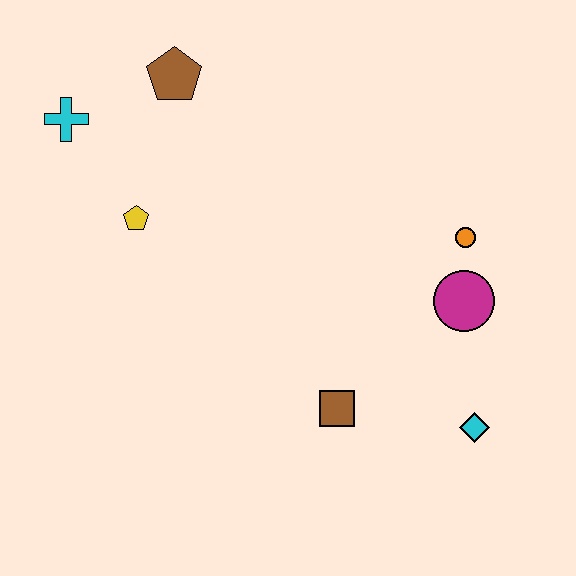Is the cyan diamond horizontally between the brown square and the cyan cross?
No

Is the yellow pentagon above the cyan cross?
No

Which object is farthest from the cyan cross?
The cyan diamond is farthest from the cyan cross.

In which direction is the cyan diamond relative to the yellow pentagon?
The cyan diamond is to the right of the yellow pentagon.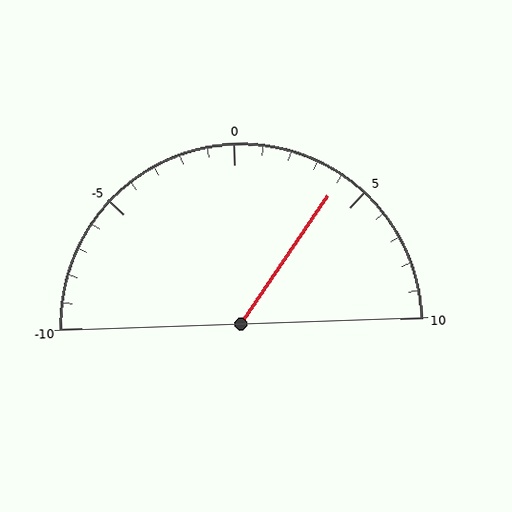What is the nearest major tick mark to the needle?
The nearest major tick mark is 5.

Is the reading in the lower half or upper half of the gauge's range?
The reading is in the upper half of the range (-10 to 10).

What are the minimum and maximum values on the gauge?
The gauge ranges from -10 to 10.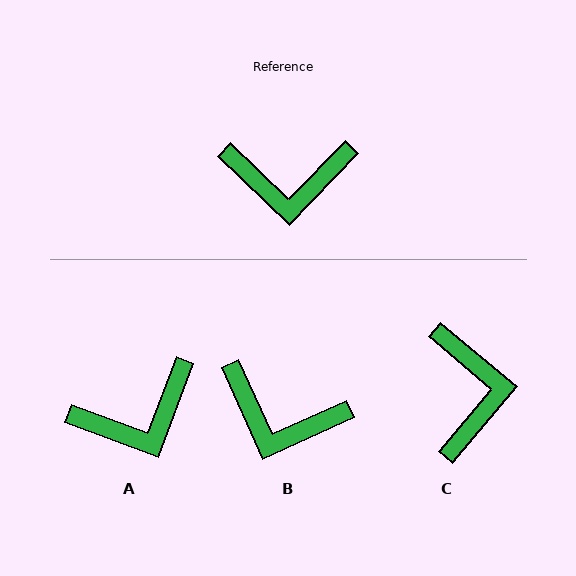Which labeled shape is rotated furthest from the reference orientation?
C, about 94 degrees away.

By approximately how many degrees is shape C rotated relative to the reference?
Approximately 94 degrees counter-clockwise.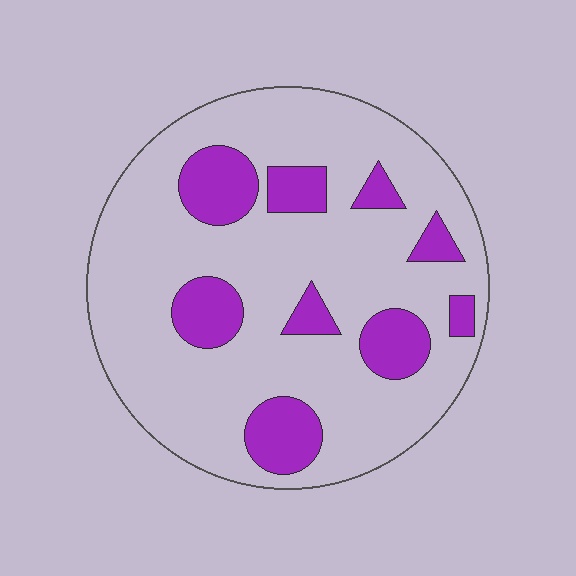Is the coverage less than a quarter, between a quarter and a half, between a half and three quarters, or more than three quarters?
Less than a quarter.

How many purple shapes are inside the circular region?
9.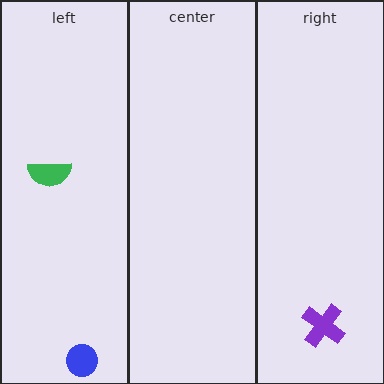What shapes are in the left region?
The blue circle, the green semicircle.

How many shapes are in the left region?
2.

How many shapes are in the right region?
1.